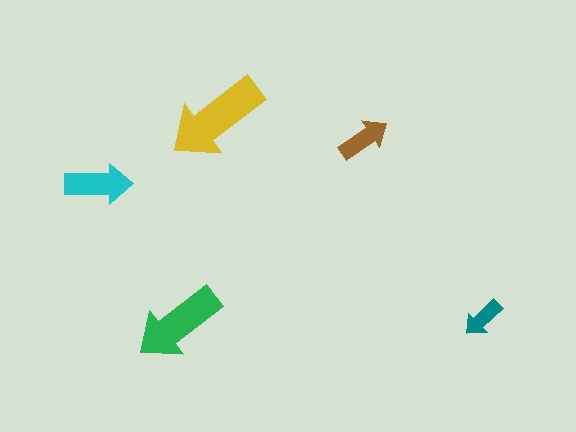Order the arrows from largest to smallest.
the yellow one, the green one, the cyan one, the brown one, the teal one.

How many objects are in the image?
There are 5 objects in the image.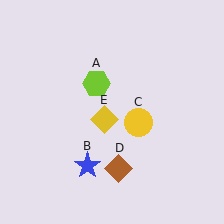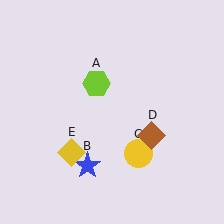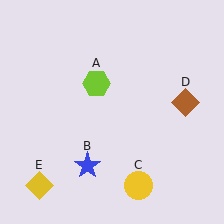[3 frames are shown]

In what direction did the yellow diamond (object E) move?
The yellow diamond (object E) moved down and to the left.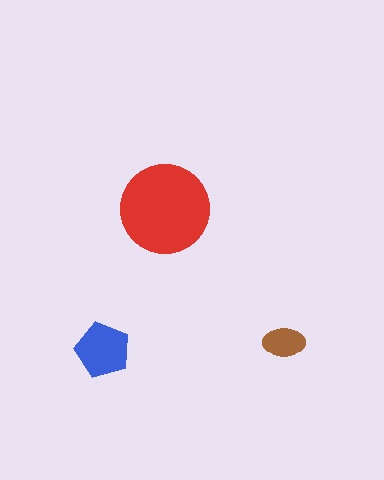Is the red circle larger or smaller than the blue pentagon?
Larger.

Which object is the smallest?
The brown ellipse.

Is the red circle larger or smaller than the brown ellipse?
Larger.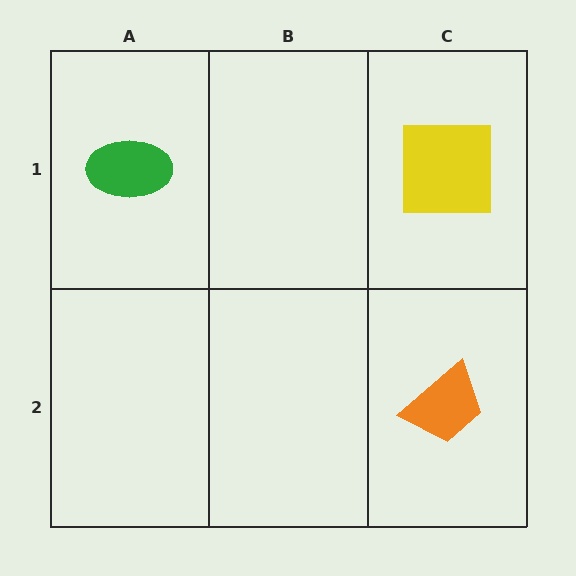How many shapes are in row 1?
2 shapes.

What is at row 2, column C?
An orange trapezoid.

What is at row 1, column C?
A yellow square.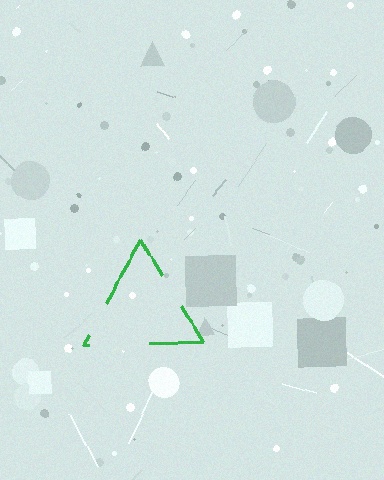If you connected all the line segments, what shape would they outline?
They would outline a triangle.